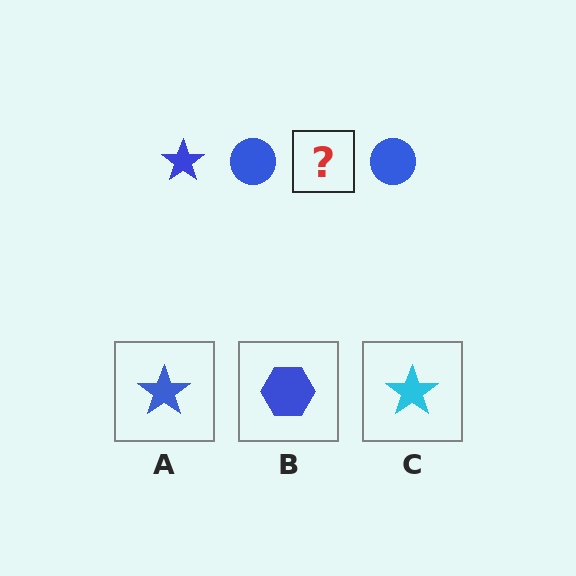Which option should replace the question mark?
Option A.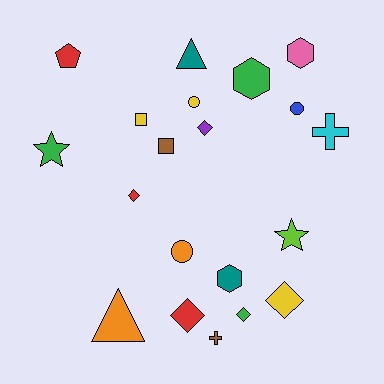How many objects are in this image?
There are 20 objects.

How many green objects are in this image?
There are 3 green objects.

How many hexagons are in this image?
There are 3 hexagons.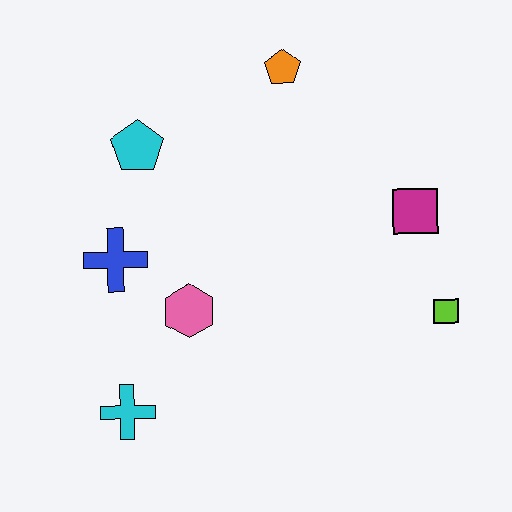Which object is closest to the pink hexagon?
The blue cross is closest to the pink hexagon.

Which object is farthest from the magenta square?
The cyan cross is farthest from the magenta square.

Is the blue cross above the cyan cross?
Yes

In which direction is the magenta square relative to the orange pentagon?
The magenta square is below the orange pentagon.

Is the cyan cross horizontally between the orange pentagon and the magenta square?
No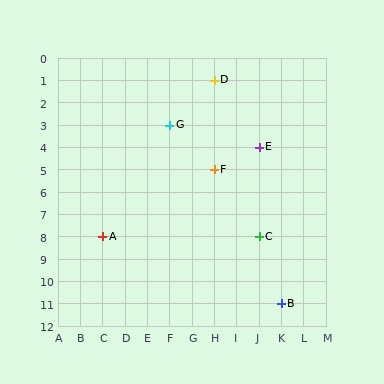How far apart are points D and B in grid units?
Points D and B are 3 columns and 10 rows apart (about 10.4 grid units diagonally).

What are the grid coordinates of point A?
Point A is at grid coordinates (C, 8).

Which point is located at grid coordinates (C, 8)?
Point A is at (C, 8).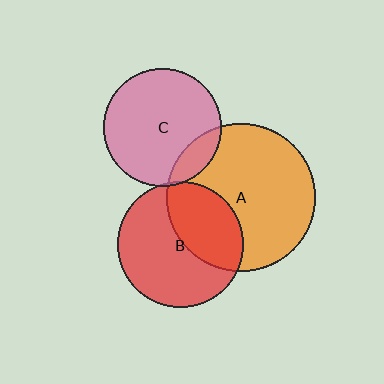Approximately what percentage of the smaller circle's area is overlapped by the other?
Approximately 5%.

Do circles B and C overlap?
Yes.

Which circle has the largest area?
Circle A (orange).